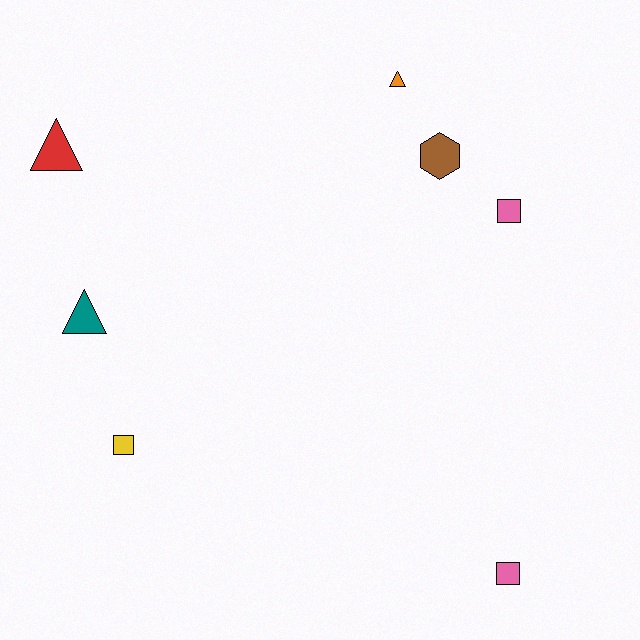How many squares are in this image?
There are 3 squares.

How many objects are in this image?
There are 7 objects.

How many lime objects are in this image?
There are no lime objects.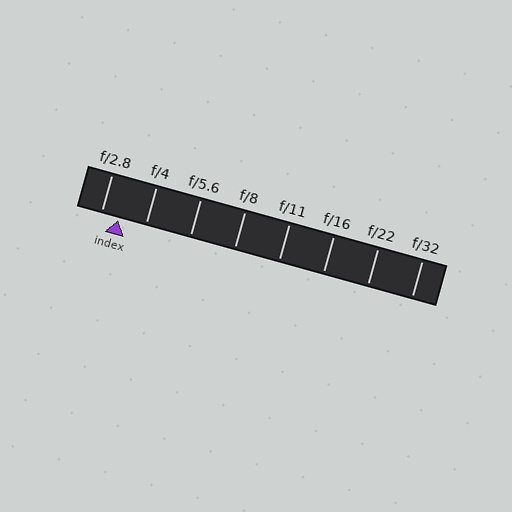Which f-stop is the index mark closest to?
The index mark is closest to f/2.8.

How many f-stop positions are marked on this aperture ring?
There are 8 f-stop positions marked.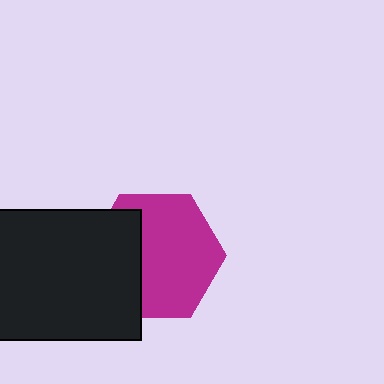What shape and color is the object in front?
The object in front is a black rectangle.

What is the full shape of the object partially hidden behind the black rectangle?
The partially hidden object is a magenta hexagon.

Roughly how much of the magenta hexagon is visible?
Most of it is visible (roughly 66%).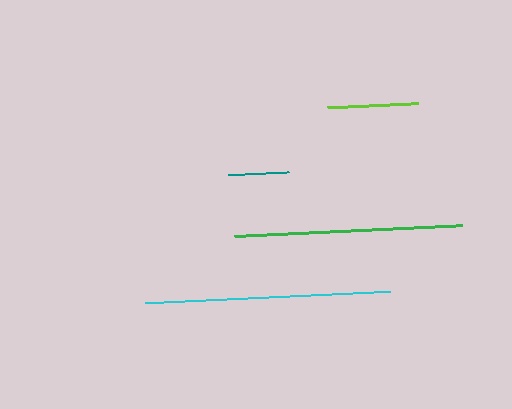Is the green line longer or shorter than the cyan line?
The cyan line is longer than the green line.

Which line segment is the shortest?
The teal line is the shortest at approximately 61 pixels.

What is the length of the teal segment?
The teal segment is approximately 61 pixels long.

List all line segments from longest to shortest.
From longest to shortest: cyan, green, lime, teal.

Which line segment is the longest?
The cyan line is the longest at approximately 246 pixels.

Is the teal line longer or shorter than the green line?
The green line is longer than the teal line.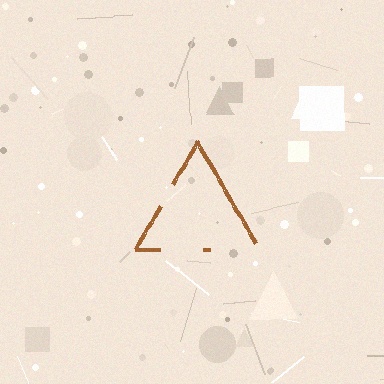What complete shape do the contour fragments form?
The contour fragments form a triangle.